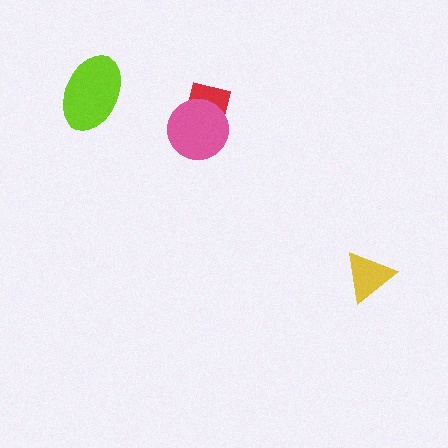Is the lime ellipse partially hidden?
No, no other shape covers it.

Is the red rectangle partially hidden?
Yes, it is partially covered by another shape.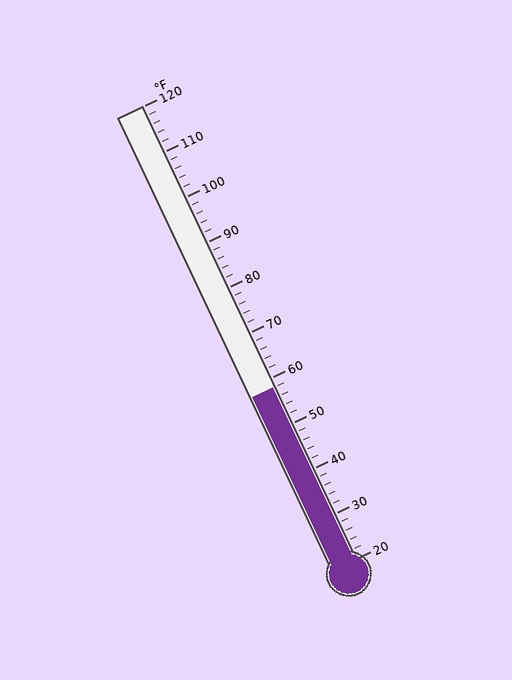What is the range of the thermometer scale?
The thermometer scale ranges from 20°F to 120°F.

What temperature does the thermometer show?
The thermometer shows approximately 58°F.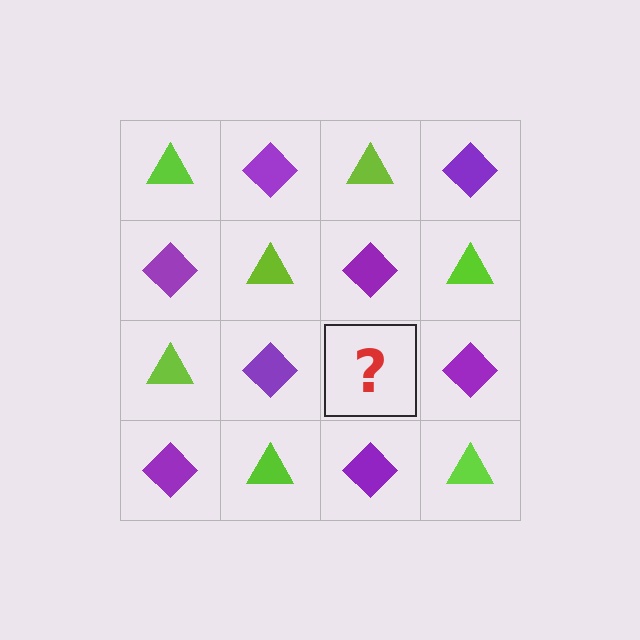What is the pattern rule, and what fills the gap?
The rule is that it alternates lime triangle and purple diamond in a checkerboard pattern. The gap should be filled with a lime triangle.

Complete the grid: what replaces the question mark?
The question mark should be replaced with a lime triangle.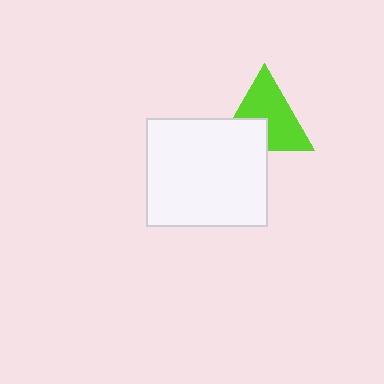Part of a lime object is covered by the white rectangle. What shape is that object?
It is a triangle.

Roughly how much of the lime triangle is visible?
Most of it is visible (roughly 67%).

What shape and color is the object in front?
The object in front is a white rectangle.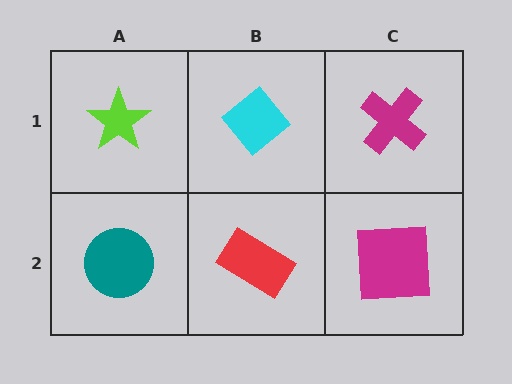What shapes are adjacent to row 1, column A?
A teal circle (row 2, column A), a cyan diamond (row 1, column B).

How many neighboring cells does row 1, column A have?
2.